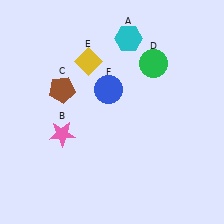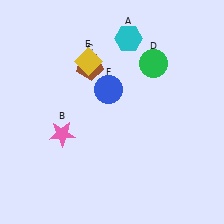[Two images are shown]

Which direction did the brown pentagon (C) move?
The brown pentagon (C) moved right.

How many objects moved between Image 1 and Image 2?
1 object moved between the two images.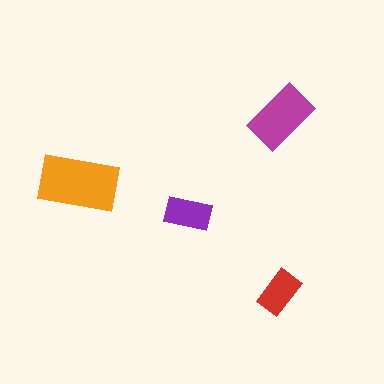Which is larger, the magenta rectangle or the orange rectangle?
The orange one.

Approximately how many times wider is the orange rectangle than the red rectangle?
About 2 times wider.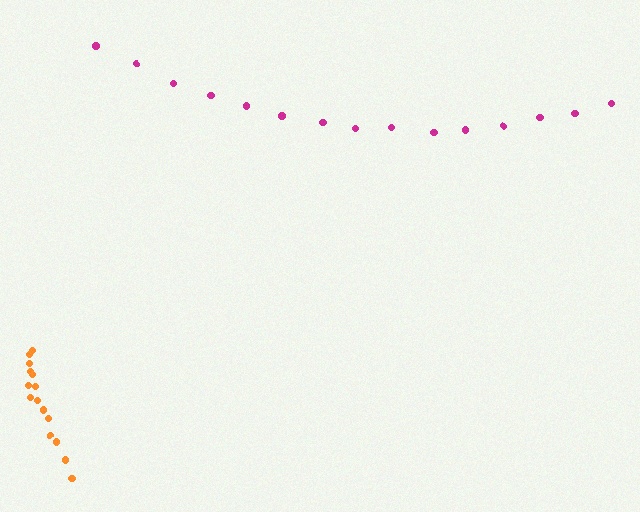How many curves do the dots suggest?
There are 2 distinct paths.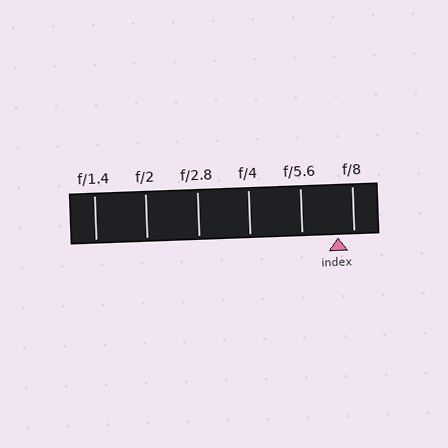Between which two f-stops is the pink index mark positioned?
The index mark is between f/5.6 and f/8.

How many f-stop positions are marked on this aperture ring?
There are 6 f-stop positions marked.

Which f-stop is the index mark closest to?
The index mark is closest to f/8.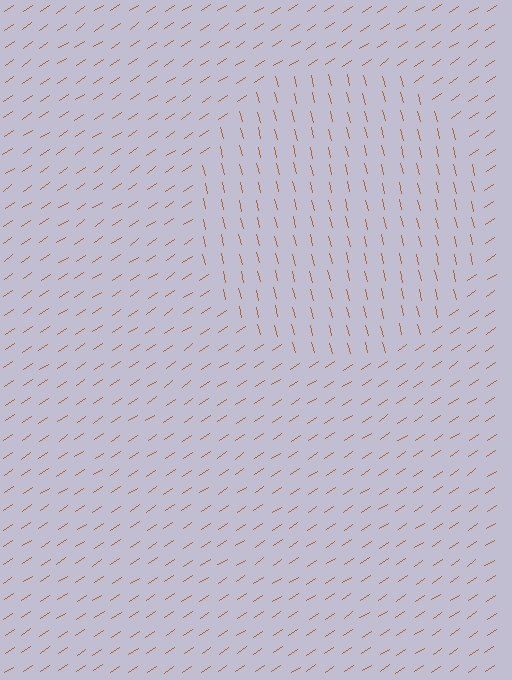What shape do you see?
I see a circle.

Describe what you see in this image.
The image is filled with small brown line segments. A circle region in the image has lines oriented differently from the surrounding lines, creating a visible texture boundary.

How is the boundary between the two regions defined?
The boundary is defined purely by a change in line orientation (approximately 71 degrees difference). All lines are the same color and thickness.